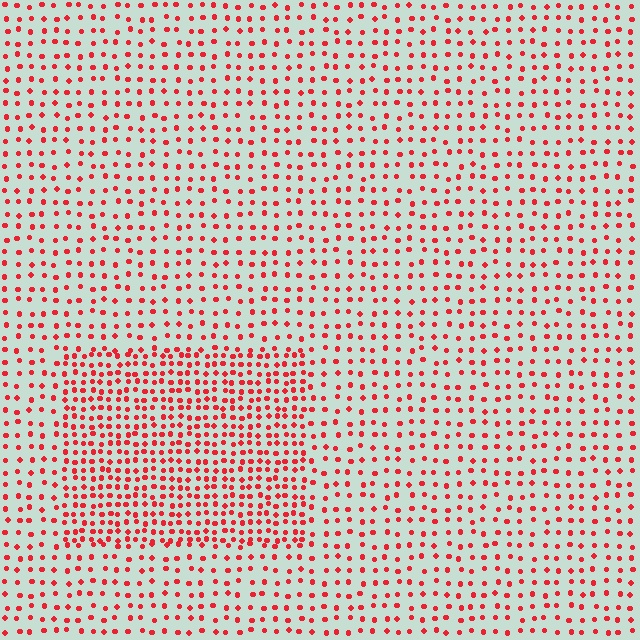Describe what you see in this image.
The image contains small red elements arranged at two different densities. A rectangle-shaped region is visible where the elements are more densely packed than the surrounding area.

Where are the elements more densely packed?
The elements are more densely packed inside the rectangle boundary.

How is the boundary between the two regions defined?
The boundary is defined by a change in element density (approximately 1.9x ratio). All elements are the same color, size, and shape.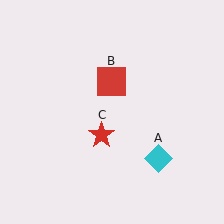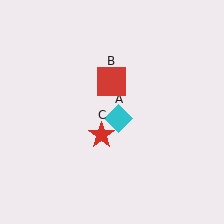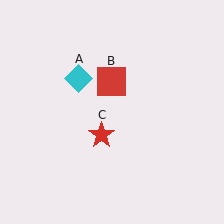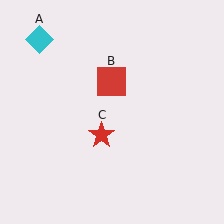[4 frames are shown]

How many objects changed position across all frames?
1 object changed position: cyan diamond (object A).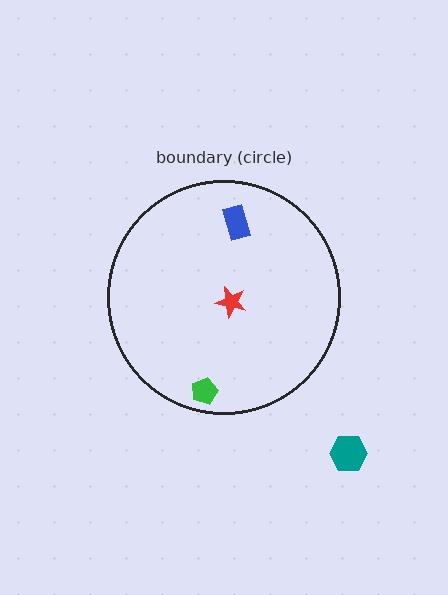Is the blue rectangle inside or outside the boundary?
Inside.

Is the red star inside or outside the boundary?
Inside.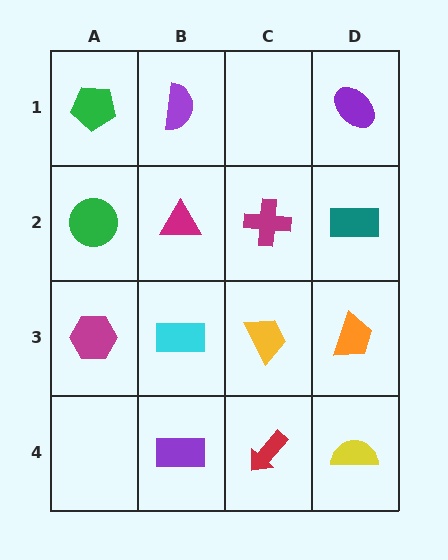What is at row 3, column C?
A yellow trapezoid.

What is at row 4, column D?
A yellow semicircle.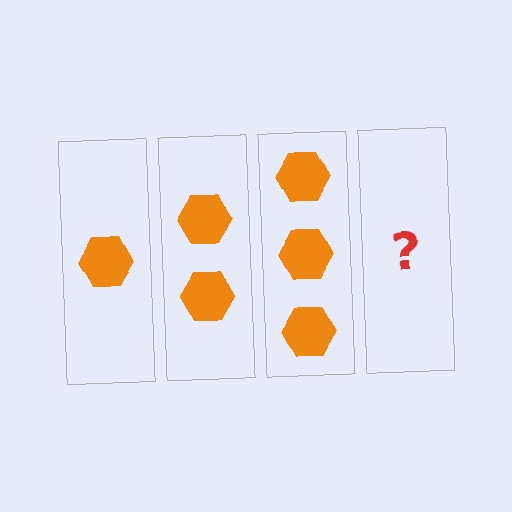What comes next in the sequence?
The next element should be 4 hexagons.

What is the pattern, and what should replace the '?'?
The pattern is that each step adds one more hexagon. The '?' should be 4 hexagons.